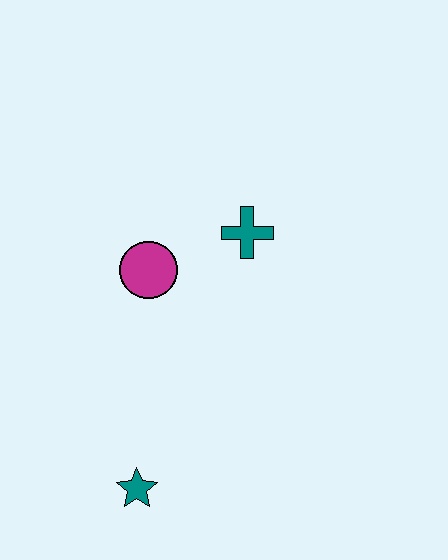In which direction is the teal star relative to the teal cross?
The teal star is below the teal cross.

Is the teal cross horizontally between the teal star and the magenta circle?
No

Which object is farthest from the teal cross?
The teal star is farthest from the teal cross.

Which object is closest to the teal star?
The magenta circle is closest to the teal star.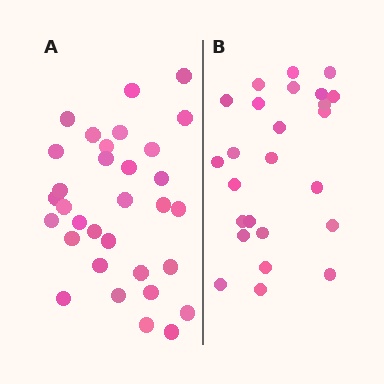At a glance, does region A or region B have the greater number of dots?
Region A (the left region) has more dots.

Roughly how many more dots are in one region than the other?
Region A has roughly 8 or so more dots than region B.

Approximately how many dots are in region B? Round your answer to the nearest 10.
About 20 dots. (The exact count is 25, which rounds to 20.)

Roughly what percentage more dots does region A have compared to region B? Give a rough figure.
About 30% more.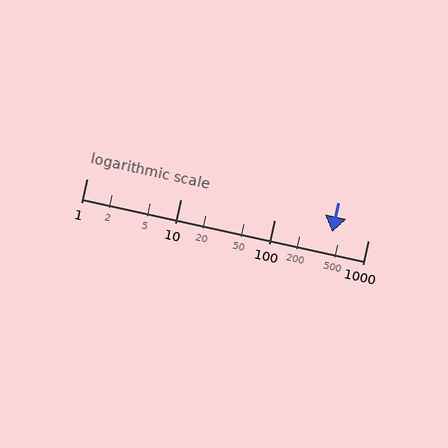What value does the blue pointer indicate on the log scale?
The pointer indicates approximately 420.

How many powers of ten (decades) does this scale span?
The scale spans 3 decades, from 1 to 1000.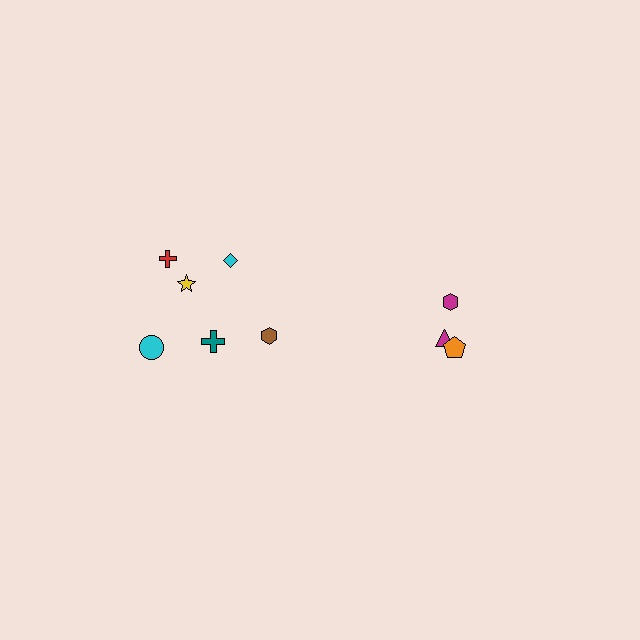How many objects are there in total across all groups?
There are 9 objects.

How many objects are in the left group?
There are 6 objects.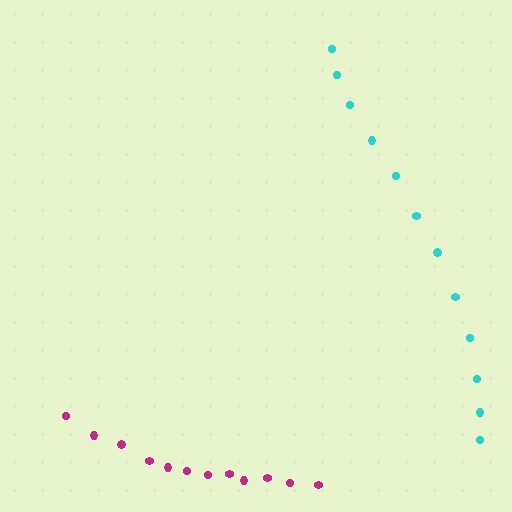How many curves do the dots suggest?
There are 2 distinct paths.